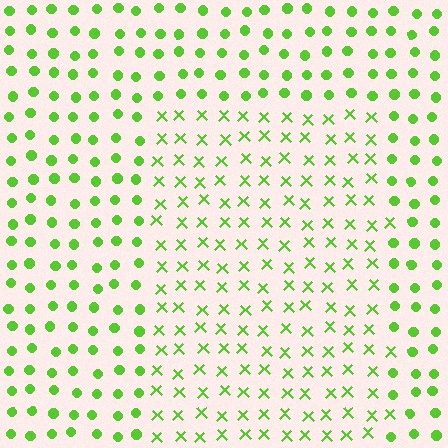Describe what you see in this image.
The image is filled with small lime elements arranged in a uniform grid. A rectangle-shaped region contains X marks, while the surrounding area contains circles. The boundary is defined purely by the change in element shape.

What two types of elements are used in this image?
The image uses X marks inside the rectangle region and circles outside it.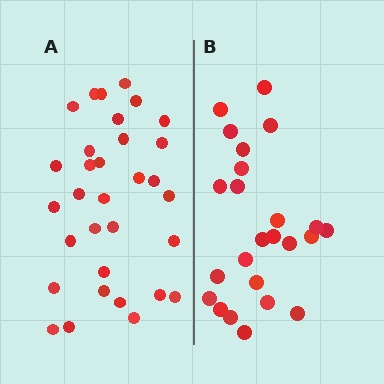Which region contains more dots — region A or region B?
Region A (the left region) has more dots.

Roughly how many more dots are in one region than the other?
Region A has roughly 8 or so more dots than region B.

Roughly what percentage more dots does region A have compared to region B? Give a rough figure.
About 35% more.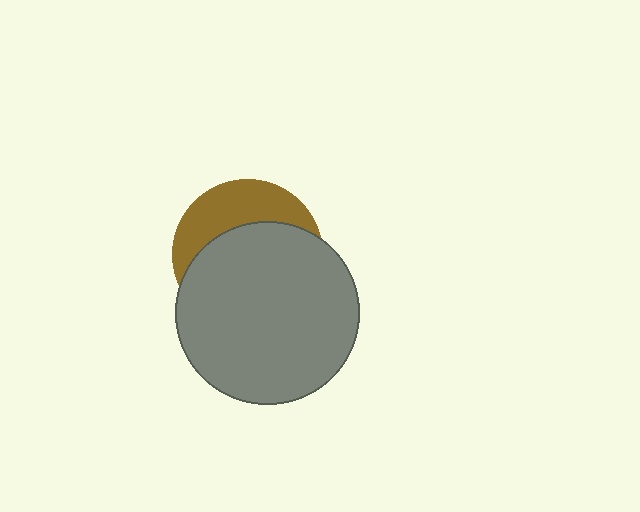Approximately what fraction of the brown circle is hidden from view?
Roughly 66% of the brown circle is hidden behind the gray circle.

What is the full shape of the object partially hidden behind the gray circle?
The partially hidden object is a brown circle.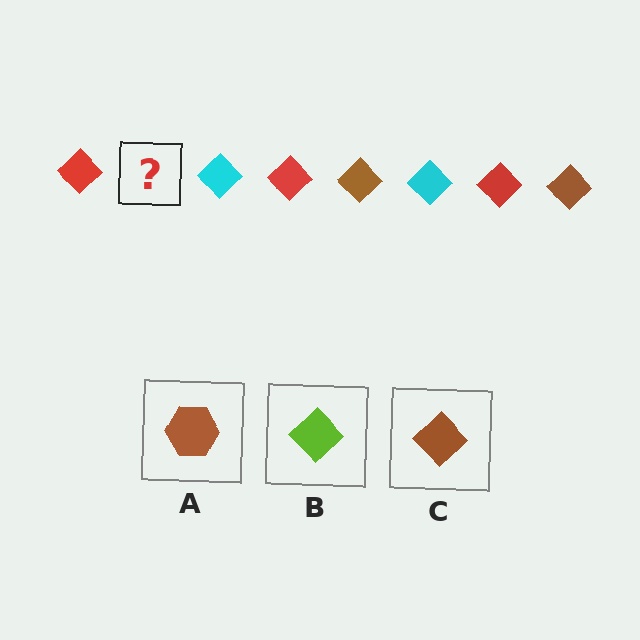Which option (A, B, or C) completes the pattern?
C.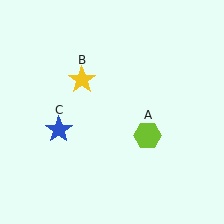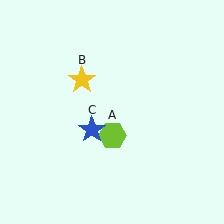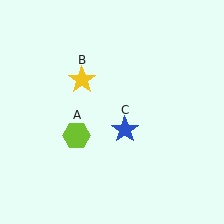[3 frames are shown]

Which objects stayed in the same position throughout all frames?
Yellow star (object B) remained stationary.